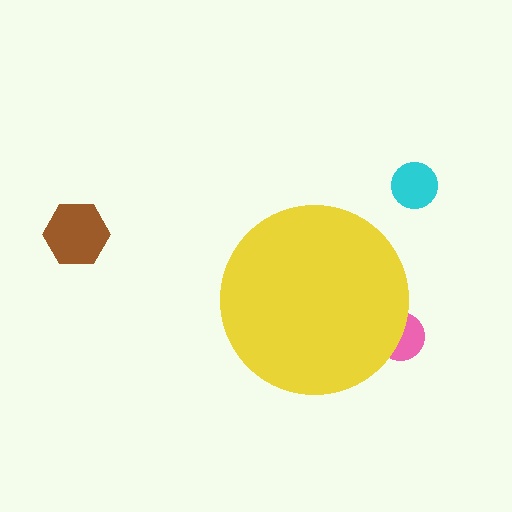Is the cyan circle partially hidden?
No, the cyan circle is fully visible.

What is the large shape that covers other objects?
A yellow circle.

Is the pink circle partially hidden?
Yes, the pink circle is partially hidden behind the yellow circle.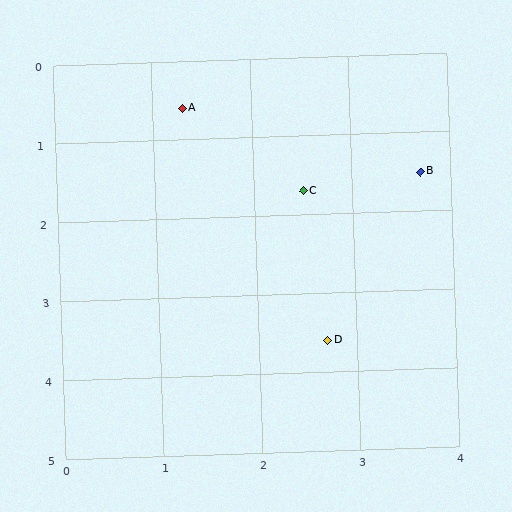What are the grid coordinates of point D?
Point D is at approximately (2.7, 3.6).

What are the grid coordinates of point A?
Point A is at approximately (1.3, 0.6).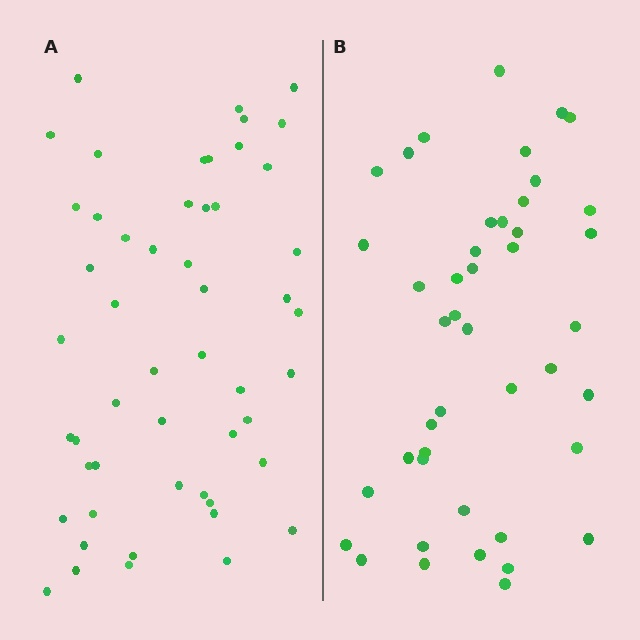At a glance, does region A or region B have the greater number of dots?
Region A (the left region) has more dots.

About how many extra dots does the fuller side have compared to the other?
Region A has roughly 8 or so more dots than region B.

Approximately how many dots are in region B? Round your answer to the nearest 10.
About 40 dots. (The exact count is 44, which rounds to 40.)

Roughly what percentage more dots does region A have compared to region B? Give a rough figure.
About 20% more.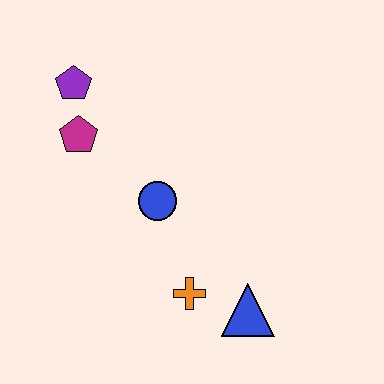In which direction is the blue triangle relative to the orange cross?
The blue triangle is to the right of the orange cross.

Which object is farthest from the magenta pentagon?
The blue triangle is farthest from the magenta pentagon.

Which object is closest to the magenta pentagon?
The purple pentagon is closest to the magenta pentagon.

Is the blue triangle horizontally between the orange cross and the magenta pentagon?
No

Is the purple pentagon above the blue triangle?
Yes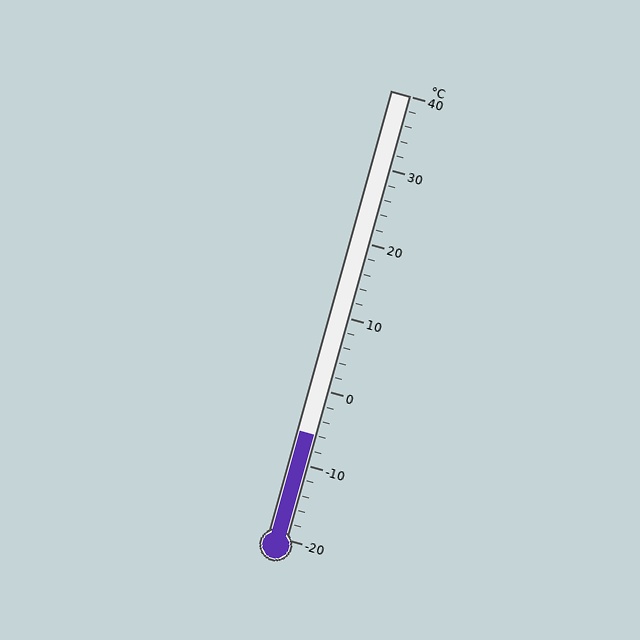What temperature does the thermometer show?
The thermometer shows approximately -6°C.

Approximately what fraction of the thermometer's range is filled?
The thermometer is filled to approximately 25% of its range.